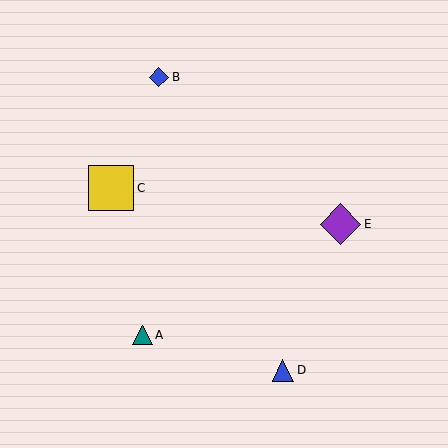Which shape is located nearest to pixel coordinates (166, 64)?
The blue diamond (labeled B) at (159, 77) is nearest to that location.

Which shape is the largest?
The yellow square (labeled C) is the largest.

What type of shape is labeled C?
Shape C is a yellow square.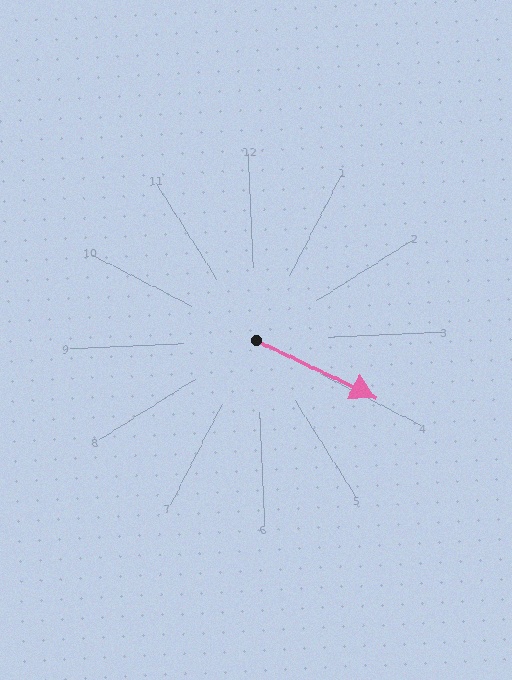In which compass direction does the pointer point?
Southeast.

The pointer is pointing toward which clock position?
Roughly 4 o'clock.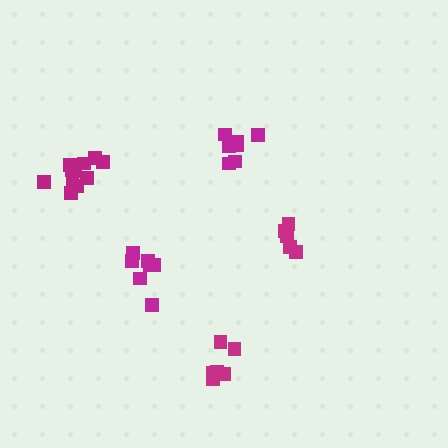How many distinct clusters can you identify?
There are 5 distinct clusters.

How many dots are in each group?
Group 1: 5 dots, Group 2: 7 dots, Group 3: 11 dots, Group 4: 6 dots, Group 5: 7 dots (36 total).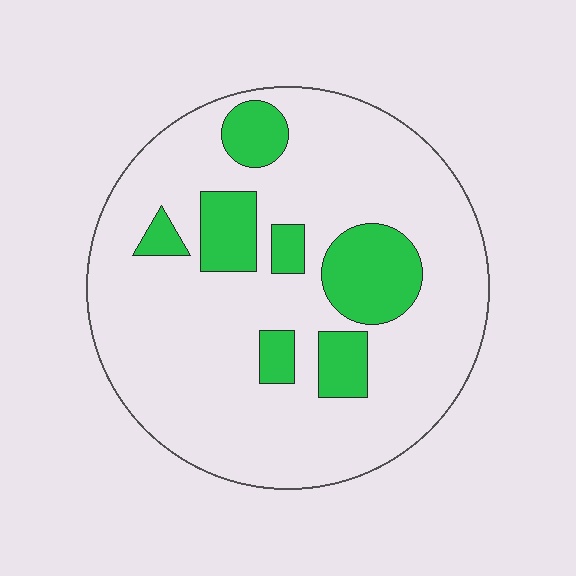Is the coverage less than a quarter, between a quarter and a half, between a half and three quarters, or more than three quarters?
Less than a quarter.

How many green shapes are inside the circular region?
7.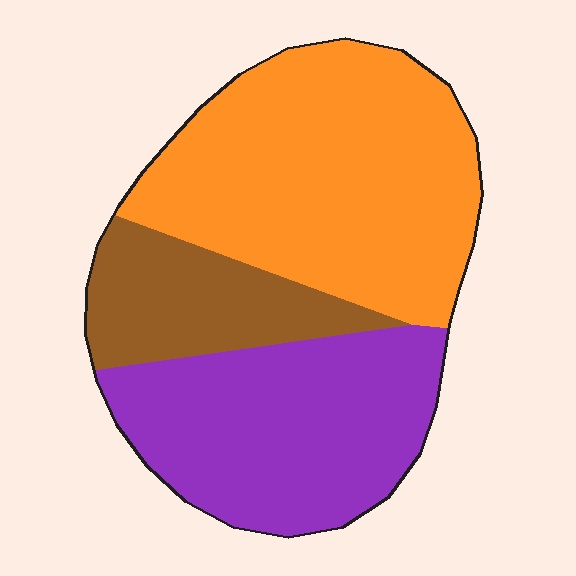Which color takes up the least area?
Brown, at roughly 20%.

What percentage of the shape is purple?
Purple takes up between a third and a half of the shape.